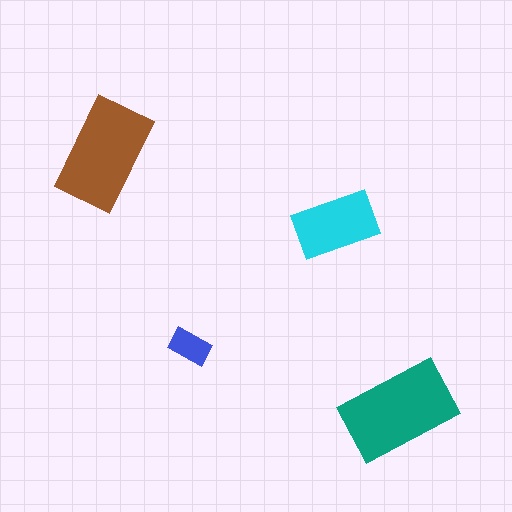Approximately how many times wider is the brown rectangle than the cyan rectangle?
About 1.5 times wider.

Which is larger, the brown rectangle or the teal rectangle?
The teal one.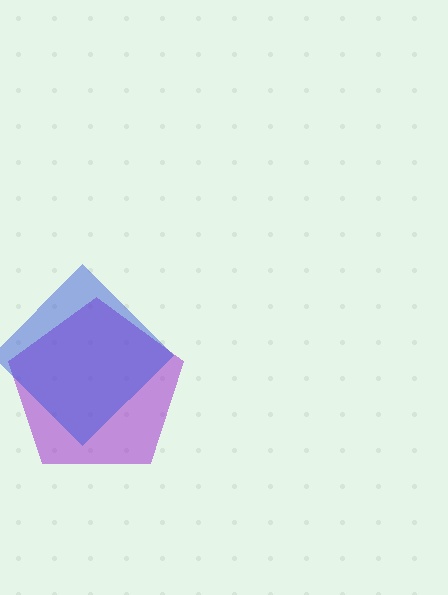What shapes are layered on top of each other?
The layered shapes are: a purple pentagon, a blue diamond.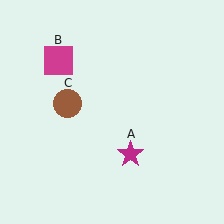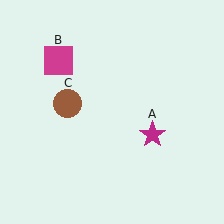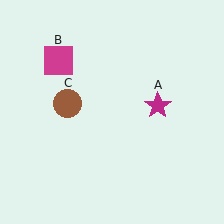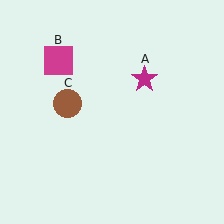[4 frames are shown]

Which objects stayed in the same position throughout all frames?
Magenta square (object B) and brown circle (object C) remained stationary.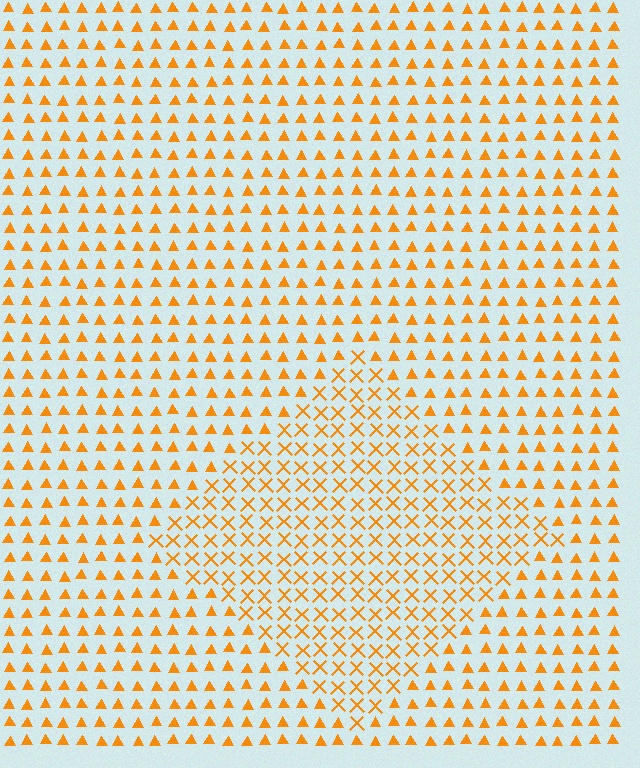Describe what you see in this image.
The image is filled with small orange elements arranged in a uniform grid. A diamond-shaped region contains X marks, while the surrounding area contains triangles. The boundary is defined purely by the change in element shape.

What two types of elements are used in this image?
The image uses X marks inside the diamond region and triangles outside it.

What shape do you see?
I see a diamond.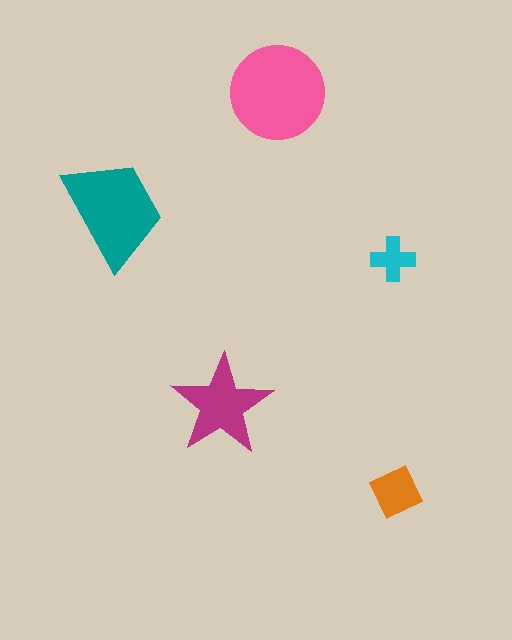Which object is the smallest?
The cyan cross.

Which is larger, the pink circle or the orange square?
The pink circle.